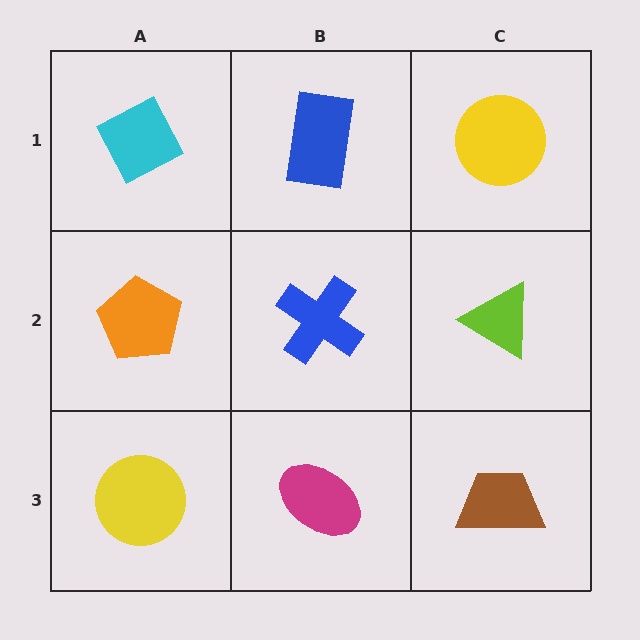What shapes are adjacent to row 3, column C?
A lime triangle (row 2, column C), a magenta ellipse (row 3, column B).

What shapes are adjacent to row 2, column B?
A blue rectangle (row 1, column B), a magenta ellipse (row 3, column B), an orange pentagon (row 2, column A), a lime triangle (row 2, column C).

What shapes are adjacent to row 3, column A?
An orange pentagon (row 2, column A), a magenta ellipse (row 3, column B).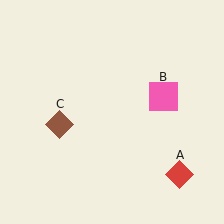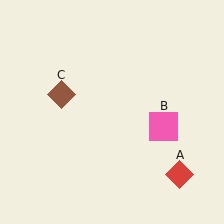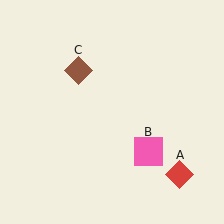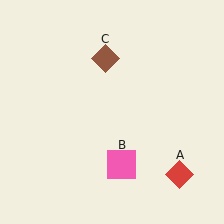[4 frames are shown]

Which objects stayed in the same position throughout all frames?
Red diamond (object A) remained stationary.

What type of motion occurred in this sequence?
The pink square (object B), brown diamond (object C) rotated clockwise around the center of the scene.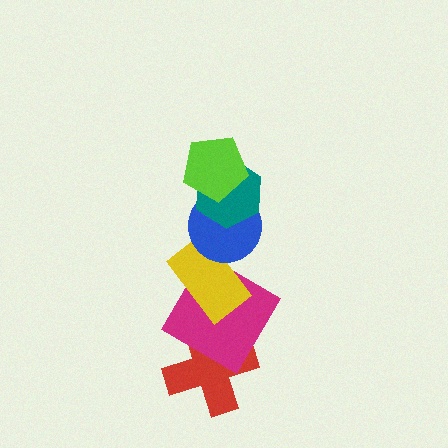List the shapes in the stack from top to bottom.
From top to bottom: the lime pentagon, the teal hexagon, the blue circle, the yellow rectangle, the magenta diamond, the red cross.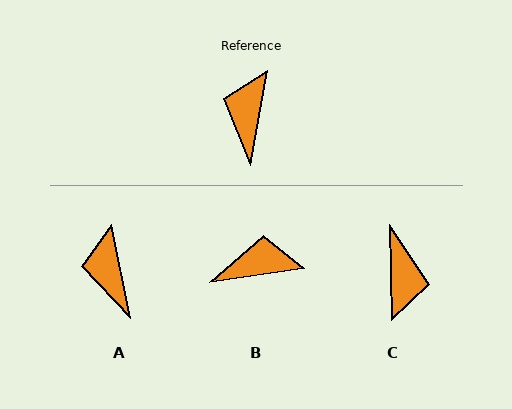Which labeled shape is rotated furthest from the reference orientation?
C, about 168 degrees away.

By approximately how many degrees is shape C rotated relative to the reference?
Approximately 168 degrees clockwise.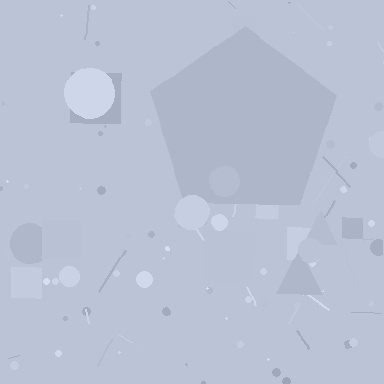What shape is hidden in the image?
A pentagon is hidden in the image.